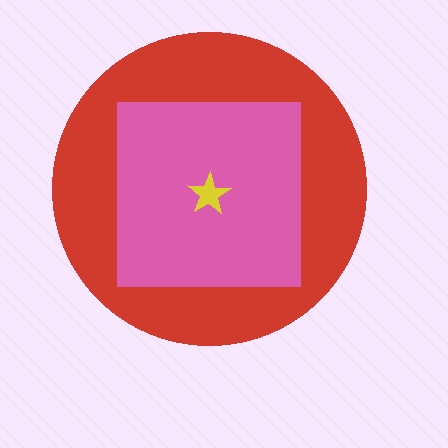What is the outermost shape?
The red circle.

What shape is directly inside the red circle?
The pink square.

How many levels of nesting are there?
3.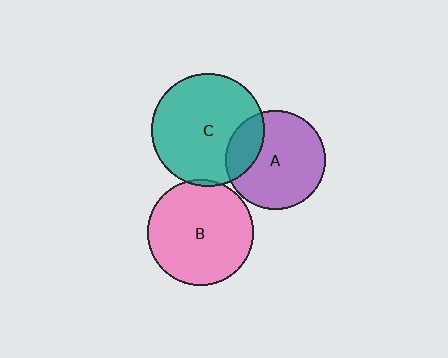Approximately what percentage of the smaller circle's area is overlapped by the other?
Approximately 5%.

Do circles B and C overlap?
Yes.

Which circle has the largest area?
Circle C (teal).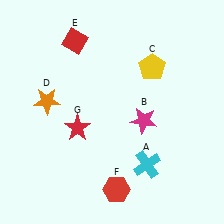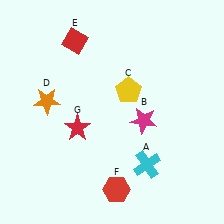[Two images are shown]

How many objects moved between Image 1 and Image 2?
1 object moved between the two images.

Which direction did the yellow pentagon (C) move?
The yellow pentagon (C) moved left.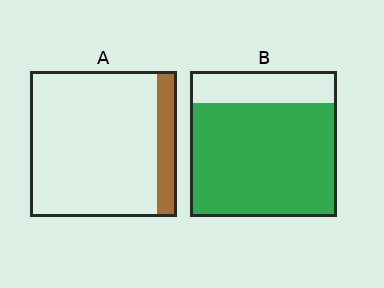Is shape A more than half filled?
No.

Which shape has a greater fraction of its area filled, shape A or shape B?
Shape B.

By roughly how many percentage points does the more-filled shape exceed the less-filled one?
By roughly 65 percentage points (B over A).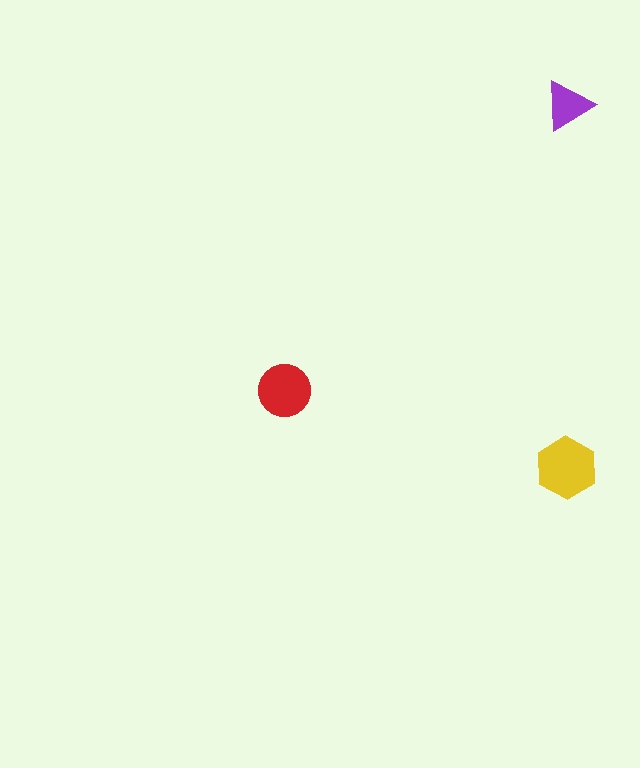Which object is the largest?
The yellow hexagon.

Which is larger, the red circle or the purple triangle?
The red circle.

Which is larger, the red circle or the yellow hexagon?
The yellow hexagon.